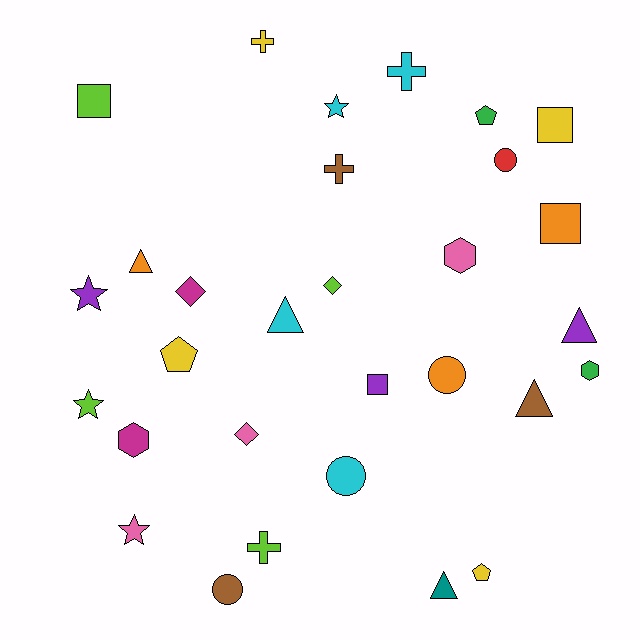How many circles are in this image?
There are 4 circles.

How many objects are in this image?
There are 30 objects.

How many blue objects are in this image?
There are no blue objects.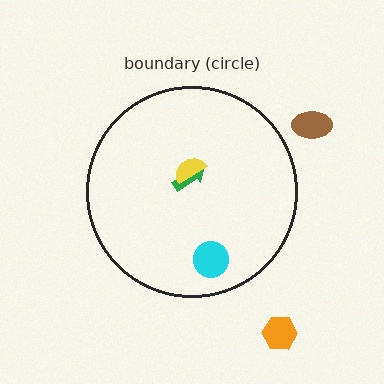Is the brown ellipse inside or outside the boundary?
Outside.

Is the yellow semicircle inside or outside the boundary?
Inside.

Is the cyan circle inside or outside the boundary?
Inside.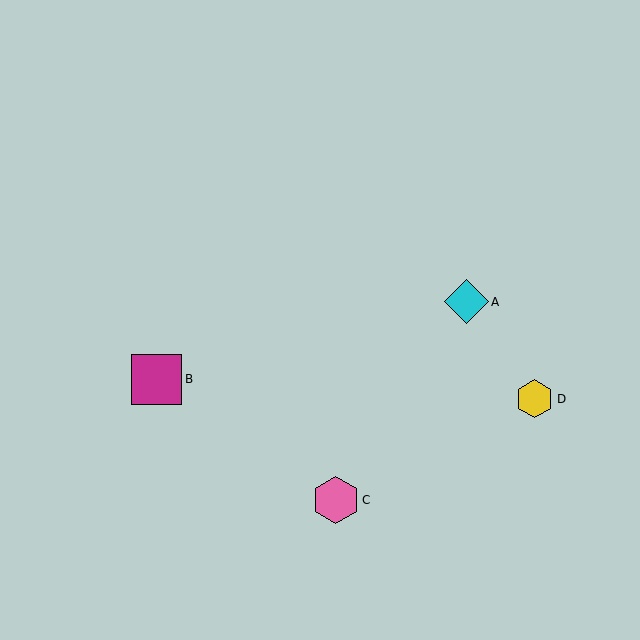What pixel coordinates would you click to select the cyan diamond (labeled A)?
Click at (467, 302) to select the cyan diamond A.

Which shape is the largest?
The magenta square (labeled B) is the largest.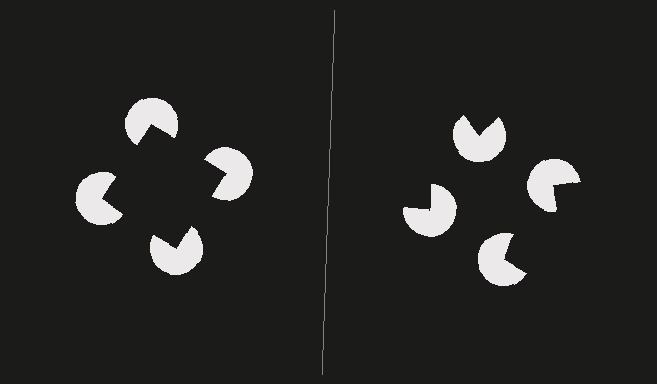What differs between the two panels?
The pac-man discs are positioned identically on both sides; only the wedge orientations differ. On the left they align to a square; on the right they are misaligned.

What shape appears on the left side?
An illusory square.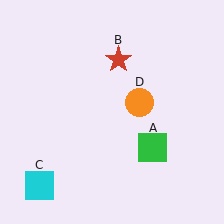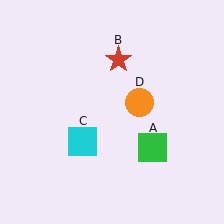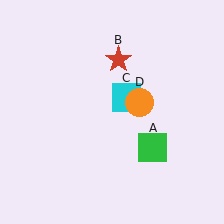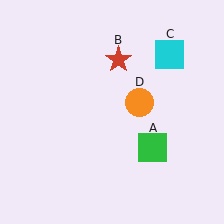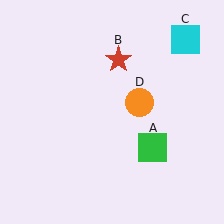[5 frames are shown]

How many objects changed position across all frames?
1 object changed position: cyan square (object C).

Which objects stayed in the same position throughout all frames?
Green square (object A) and red star (object B) and orange circle (object D) remained stationary.